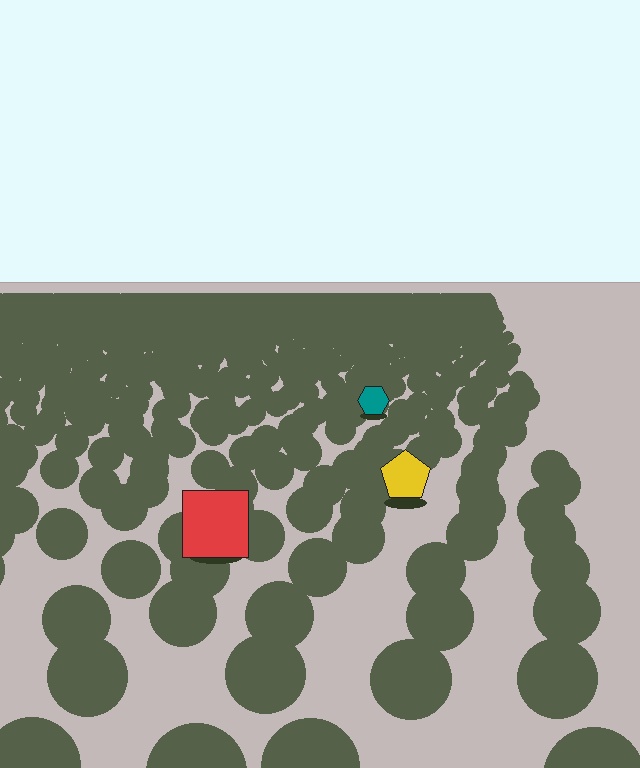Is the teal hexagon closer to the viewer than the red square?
No. The red square is closer — you can tell from the texture gradient: the ground texture is coarser near it.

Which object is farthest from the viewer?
The teal hexagon is farthest from the viewer. It appears smaller and the ground texture around it is denser.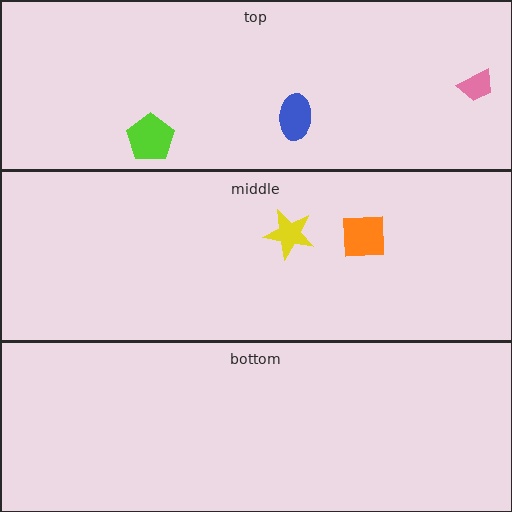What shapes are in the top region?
The lime pentagon, the blue ellipse, the pink trapezoid.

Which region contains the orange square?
The middle region.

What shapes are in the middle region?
The orange square, the yellow star.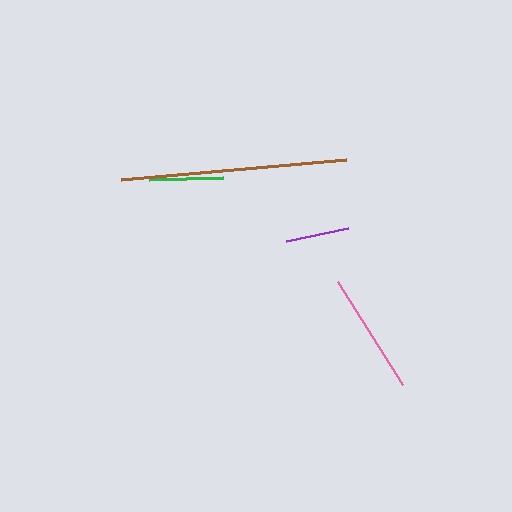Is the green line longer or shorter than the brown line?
The brown line is longer than the green line.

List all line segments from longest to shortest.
From longest to shortest: brown, pink, green, purple.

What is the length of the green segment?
The green segment is approximately 73 pixels long.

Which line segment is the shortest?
The purple line is the shortest at approximately 63 pixels.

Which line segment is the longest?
The brown line is the longest at approximately 226 pixels.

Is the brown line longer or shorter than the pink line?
The brown line is longer than the pink line.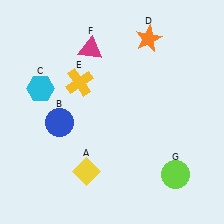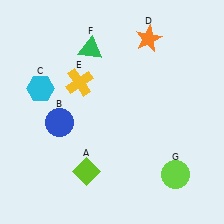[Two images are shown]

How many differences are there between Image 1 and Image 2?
There are 2 differences between the two images.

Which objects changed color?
A changed from yellow to lime. F changed from magenta to green.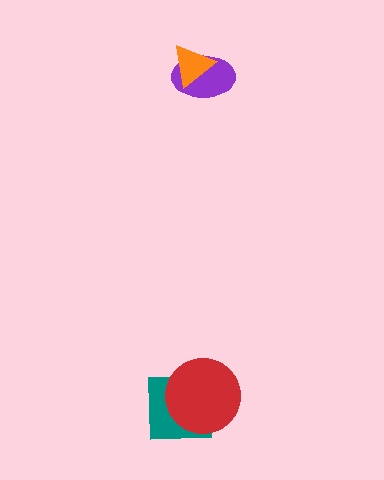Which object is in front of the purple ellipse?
The orange triangle is in front of the purple ellipse.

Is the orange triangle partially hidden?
No, no other shape covers it.